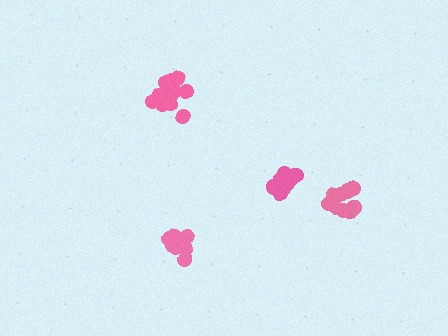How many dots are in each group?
Group 1: 11 dots, Group 2: 16 dots, Group 3: 13 dots, Group 4: 15 dots (55 total).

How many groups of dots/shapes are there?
There are 4 groups.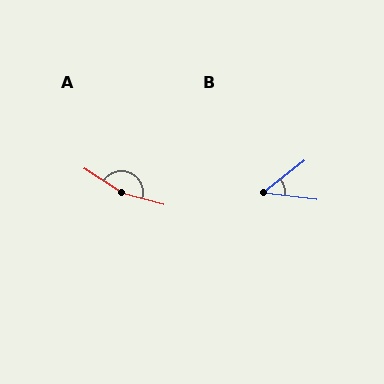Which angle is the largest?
A, at approximately 162 degrees.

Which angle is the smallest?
B, at approximately 45 degrees.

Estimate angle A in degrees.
Approximately 162 degrees.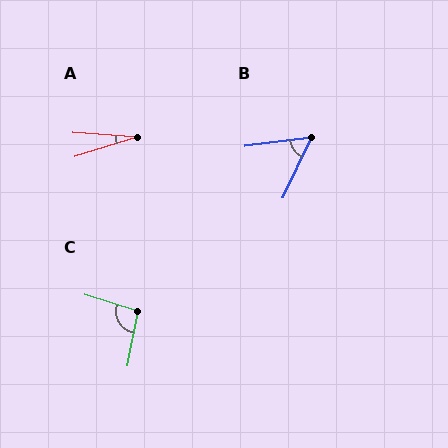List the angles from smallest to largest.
A (22°), B (58°), C (97°).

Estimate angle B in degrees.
Approximately 58 degrees.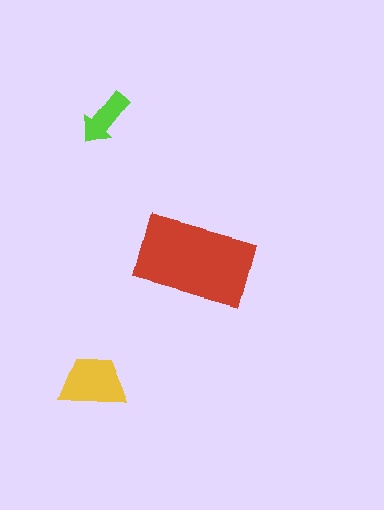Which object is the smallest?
The lime arrow.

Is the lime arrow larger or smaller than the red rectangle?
Smaller.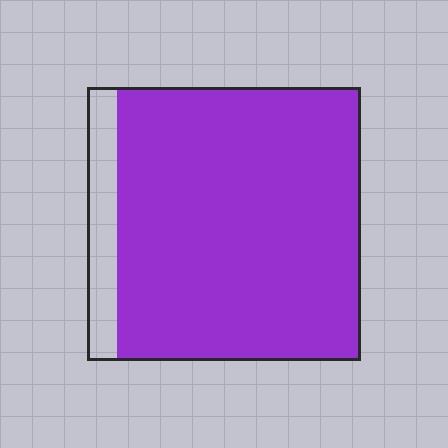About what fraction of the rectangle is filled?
About nine tenths (9/10).